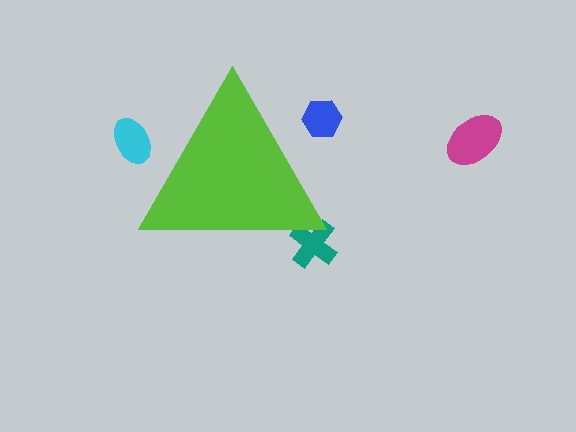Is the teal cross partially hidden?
Yes, the teal cross is partially hidden behind the lime triangle.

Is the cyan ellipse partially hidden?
Yes, the cyan ellipse is partially hidden behind the lime triangle.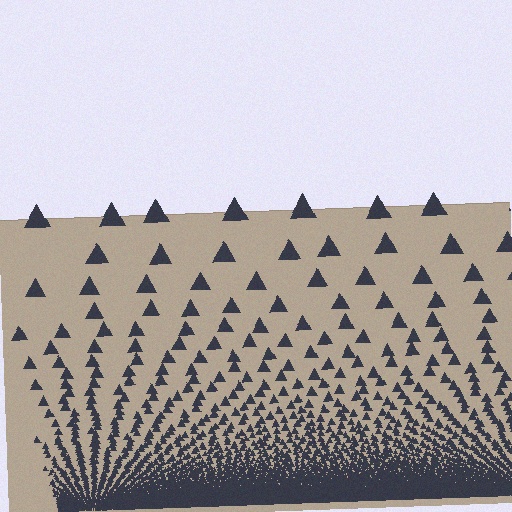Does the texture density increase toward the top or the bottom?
Density increases toward the bottom.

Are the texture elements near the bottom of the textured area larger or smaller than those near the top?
Smaller. The gradient is inverted — elements near the bottom are smaller and denser.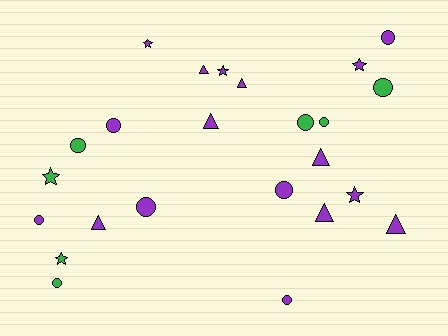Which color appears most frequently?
Purple, with 17 objects.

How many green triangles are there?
There are no green triangles.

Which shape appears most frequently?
Circle, with 11 objects.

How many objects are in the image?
There are 24 objects.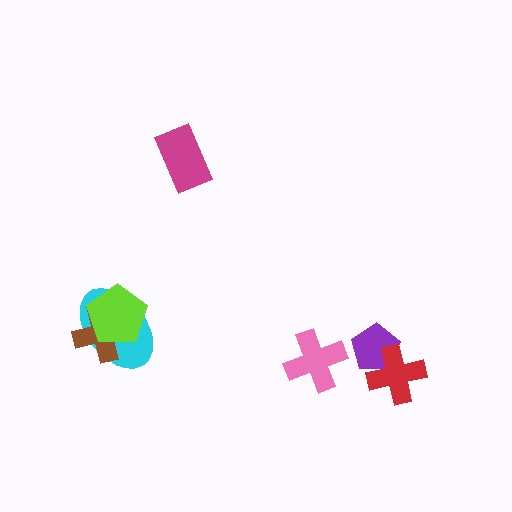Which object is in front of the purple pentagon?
The red cross is in front of the purple pentagon.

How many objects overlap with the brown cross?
2 objects overlap with the brown cross.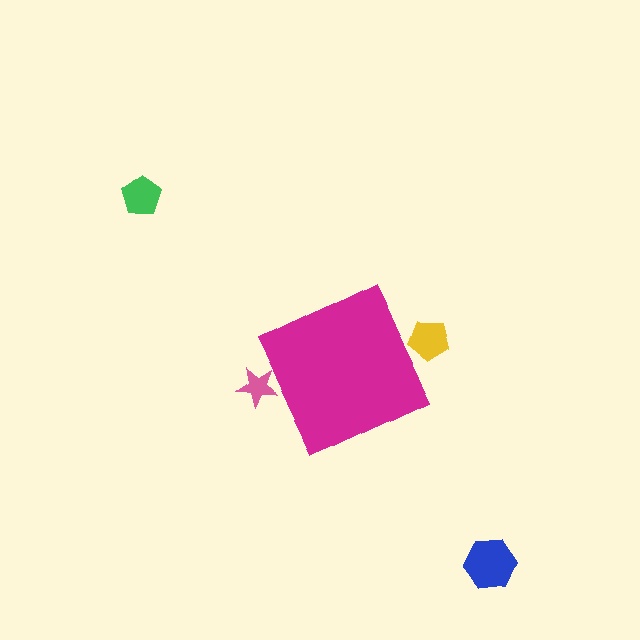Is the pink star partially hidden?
Yes, the pink star is partially hidden behind the magenta diamond.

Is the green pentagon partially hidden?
No, the green pentagon is fully visible.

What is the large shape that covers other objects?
A magenta diamond.